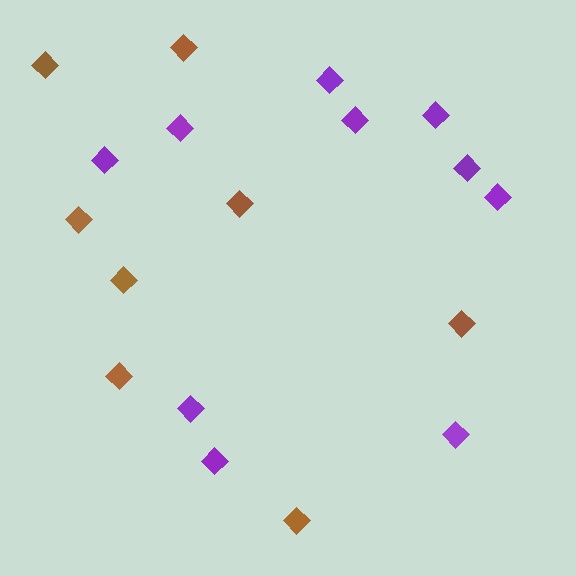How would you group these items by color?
There are 2 groups: one group of purple diamonds (10) and one group of brown diamonds (8).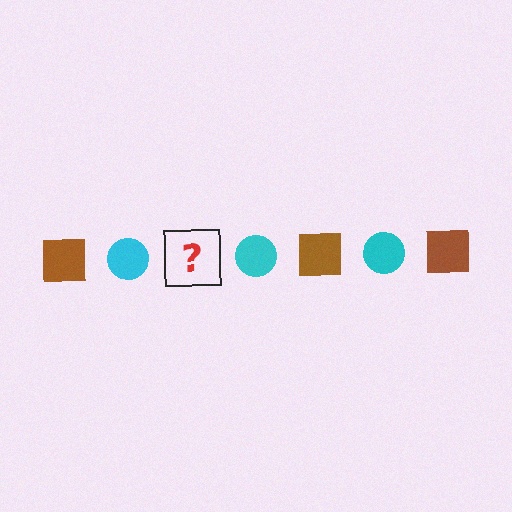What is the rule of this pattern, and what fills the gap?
The rule is that the pattern alternates between brown square and cyan circle. The gap should be filled with a brown square.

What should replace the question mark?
The question mark should be replaced with a brown square.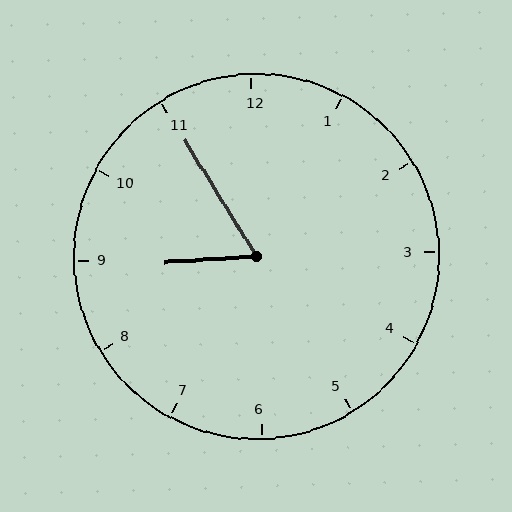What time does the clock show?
8:55.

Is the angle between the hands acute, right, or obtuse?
It is acute.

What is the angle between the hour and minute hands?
Approximately 62 degrees.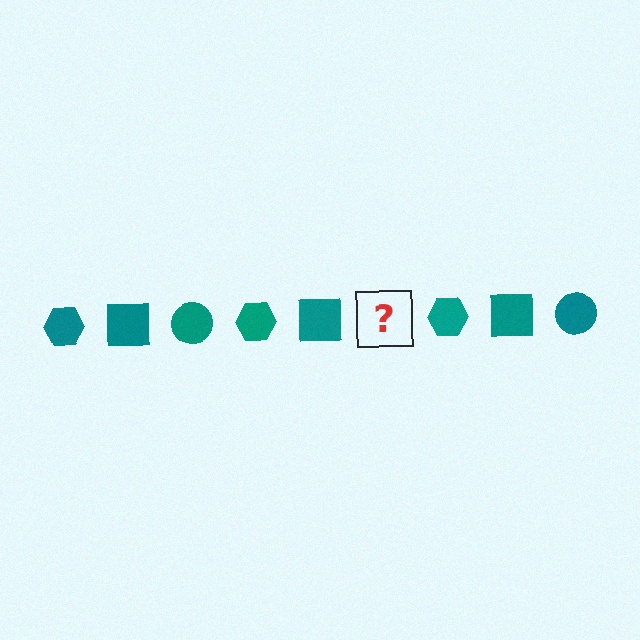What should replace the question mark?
The question mark should be replaced with a teal circle.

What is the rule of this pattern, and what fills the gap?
The rule is that the pattern cycles through hexagon, square, circle shapes in teal. The gap should be filled with a teal circle.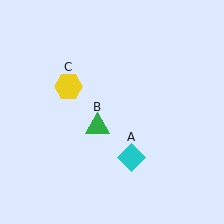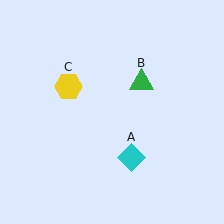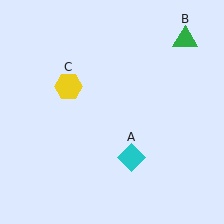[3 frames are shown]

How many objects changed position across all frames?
1 object changed position: green triangle (object B).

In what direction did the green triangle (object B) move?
The green triangle (object B) moved up and to the right.